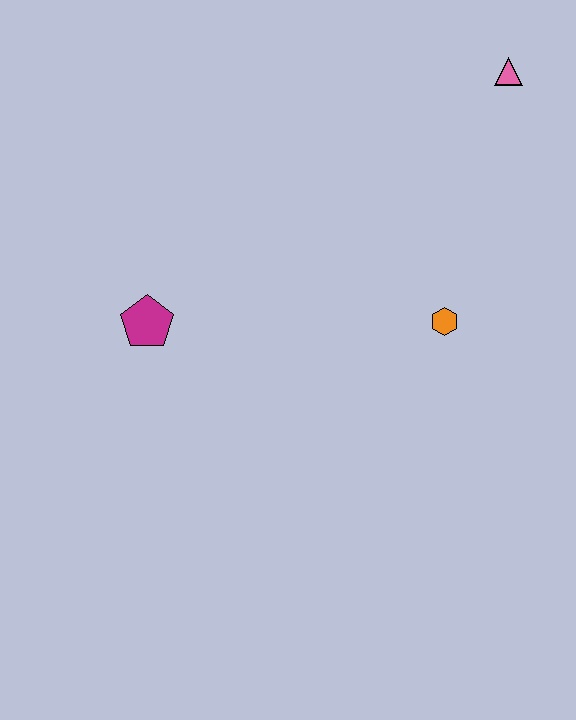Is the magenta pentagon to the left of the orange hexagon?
Yes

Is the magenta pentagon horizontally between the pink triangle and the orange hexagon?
No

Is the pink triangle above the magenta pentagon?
Yes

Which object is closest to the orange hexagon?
The pink triangle is closest to the orange hexagon.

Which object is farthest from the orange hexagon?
The magenta pentagon is farthest from the orange hexagon.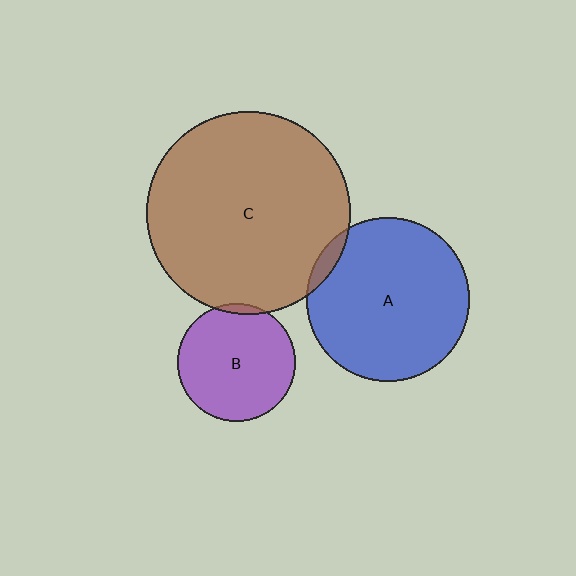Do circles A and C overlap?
Yes.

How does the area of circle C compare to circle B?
Approximately 3.0 times.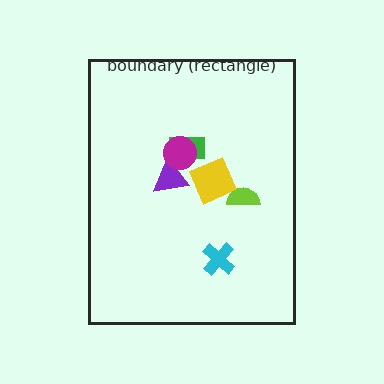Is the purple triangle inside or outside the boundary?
Inside.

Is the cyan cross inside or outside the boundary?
Inside.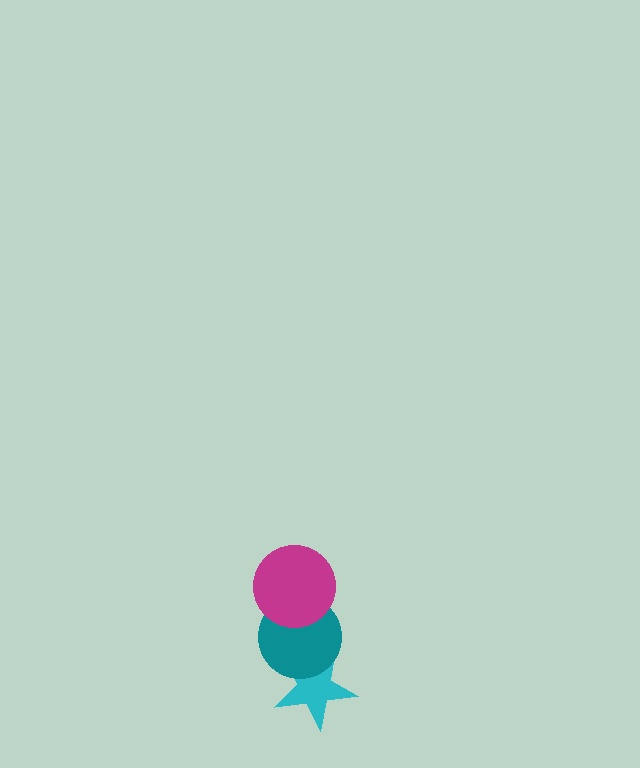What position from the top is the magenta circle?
The magenta circle is 1st from the top.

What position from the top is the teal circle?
The teal circle is 2nd from the top.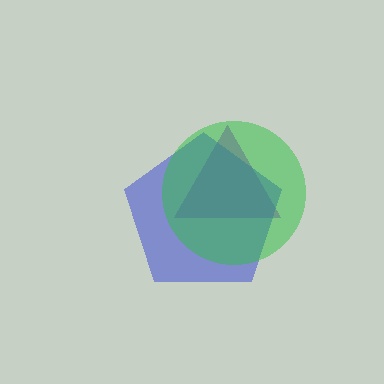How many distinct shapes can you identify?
There are 3 distinct shapes: a purple triangle, a blue pentagon, a green circle.